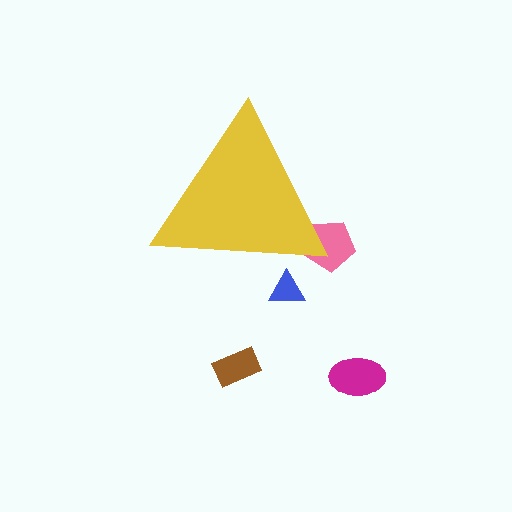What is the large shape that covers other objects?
A yellow triangle.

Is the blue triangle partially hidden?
Yes, the blue triangle is partially hidden behind the yellow triangle.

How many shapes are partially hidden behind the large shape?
2 shapes are partially hidden.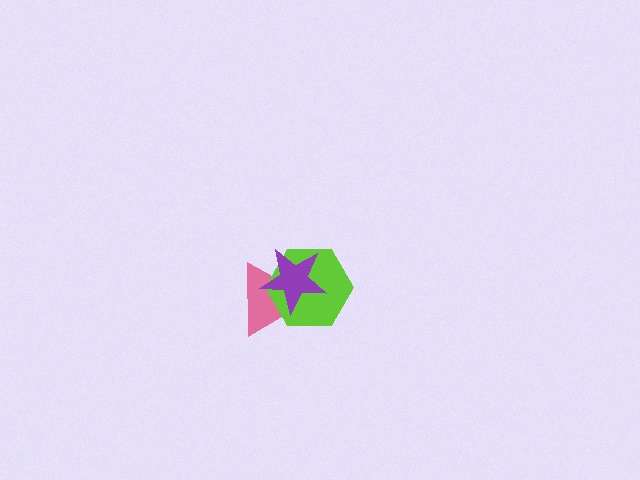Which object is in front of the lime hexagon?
The purple star is in front of the lime hexagon.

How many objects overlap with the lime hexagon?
2 objects overlap with the lime hexagon.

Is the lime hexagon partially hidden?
Yes, it is partially covered by another shape.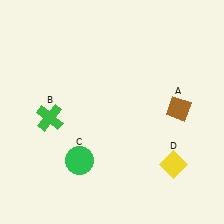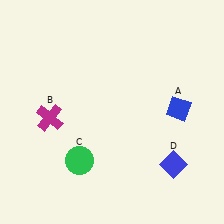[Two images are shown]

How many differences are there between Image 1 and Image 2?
There are 3 differences between the two images.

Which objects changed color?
A changed from brown to blue. B changed from green to magenta. D changed from yellow to blue.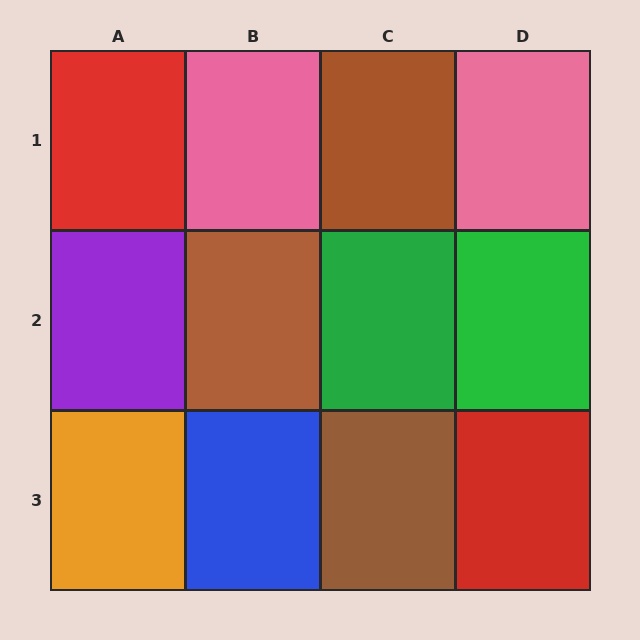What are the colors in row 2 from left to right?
Purple, brown, green, green.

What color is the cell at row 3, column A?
Orange.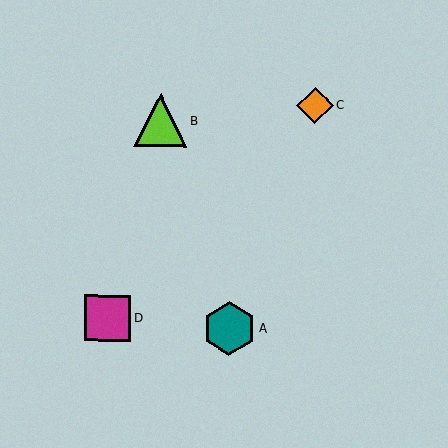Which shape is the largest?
The teal hexagon (labeled A) is the largest.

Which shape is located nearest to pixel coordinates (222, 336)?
The teal hexagon (labeled A) at (229, 329) is nearest to that location.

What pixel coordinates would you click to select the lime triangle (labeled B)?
Click at (160, 120) to select the lime triangle B.